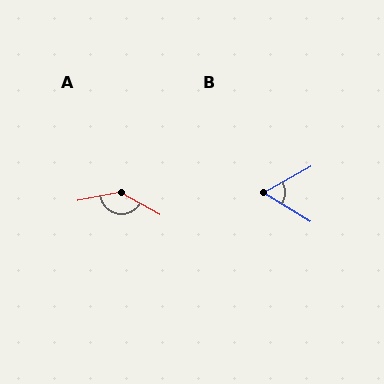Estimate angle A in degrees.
Approximately 140 degrees.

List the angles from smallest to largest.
B (61°), A (140°).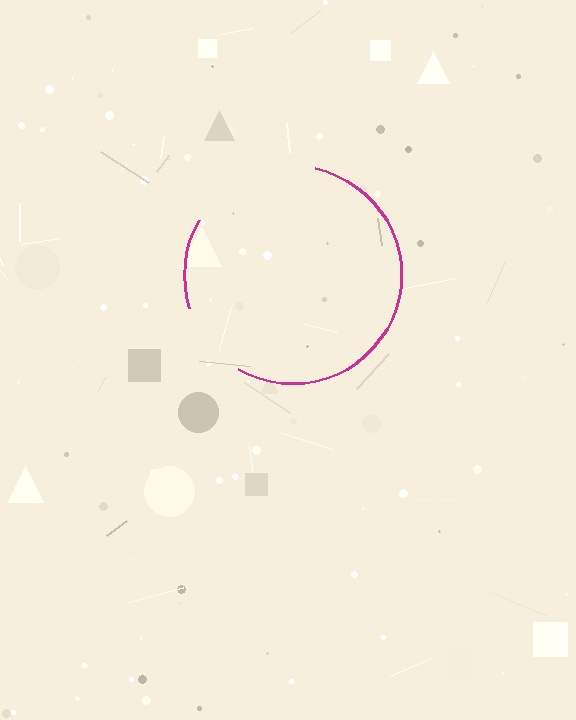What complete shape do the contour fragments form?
The contour fragments form a circle.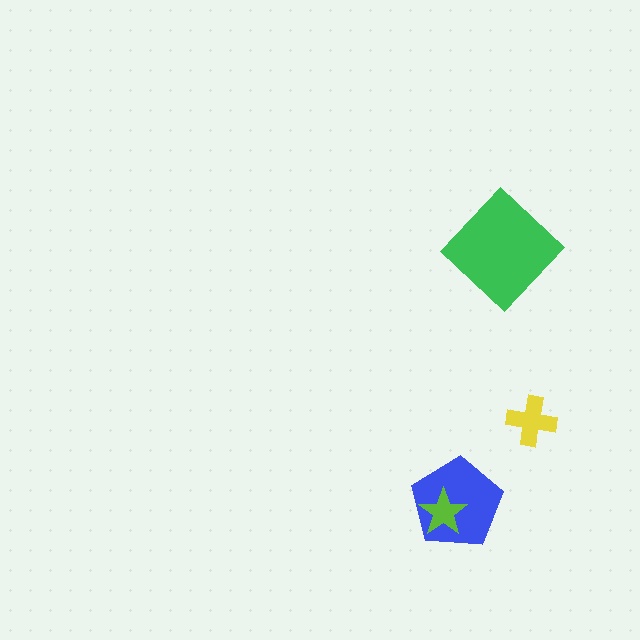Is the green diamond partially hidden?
No, no other shape covers it.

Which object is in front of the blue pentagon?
The lime star is in front of the blue pentagon.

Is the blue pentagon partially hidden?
Yes, it is partially covered by another shape.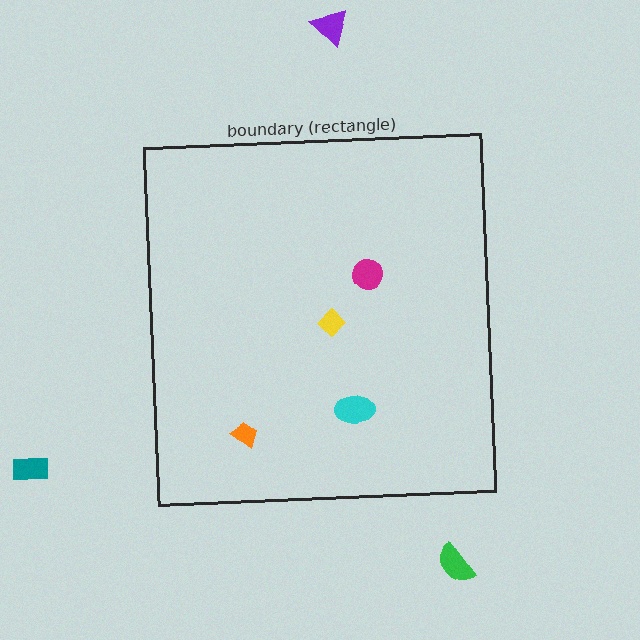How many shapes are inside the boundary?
4 inside, 3 outside.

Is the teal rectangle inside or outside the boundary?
Outside.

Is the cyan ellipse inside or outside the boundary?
Inside.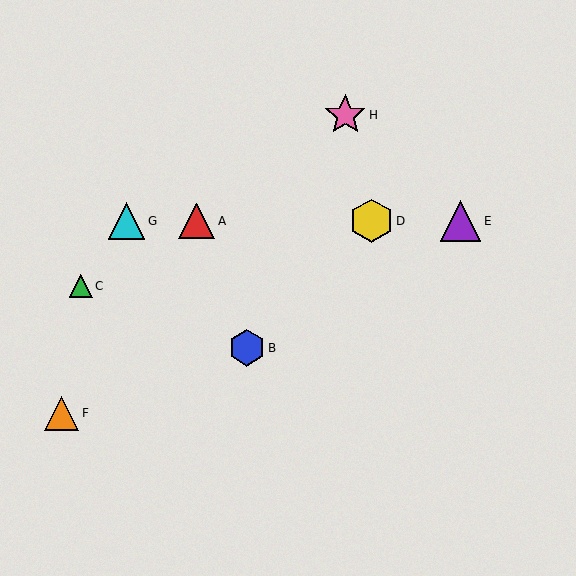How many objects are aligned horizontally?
4 objects (A, D, E, G) are aligned horizontally.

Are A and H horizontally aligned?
No, A is at y≈221 and H is at y≈115.